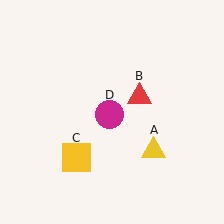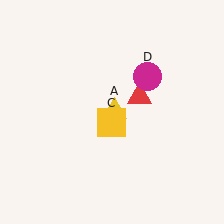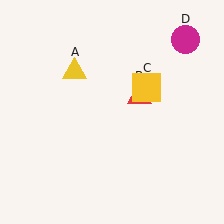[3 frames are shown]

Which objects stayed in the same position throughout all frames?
Red triangle (object B) remained stationary.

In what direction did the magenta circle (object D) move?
The magenta circle (object D) moved up and to the right.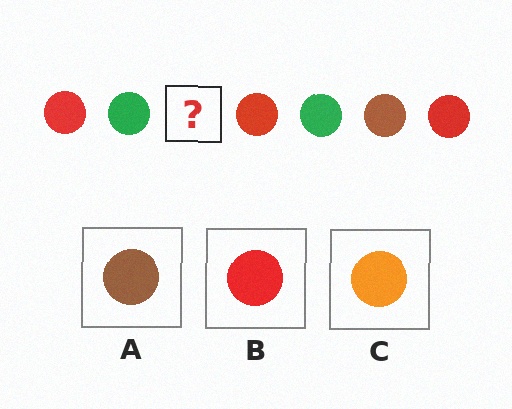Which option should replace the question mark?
Option A.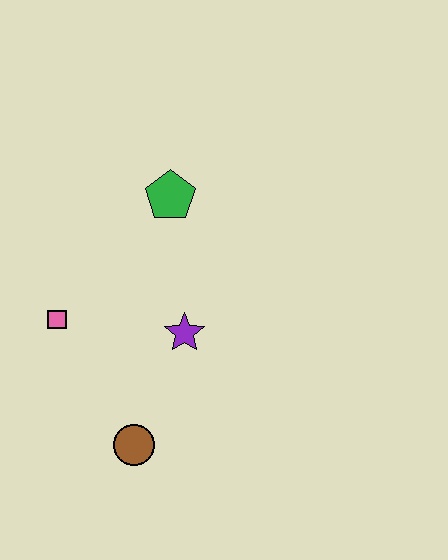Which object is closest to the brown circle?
The purple star is closest to the brown circle.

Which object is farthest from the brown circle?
The green pentagon is farthest from the brown circle.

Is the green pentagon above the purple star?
Yes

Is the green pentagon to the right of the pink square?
Yes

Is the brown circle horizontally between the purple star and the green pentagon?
No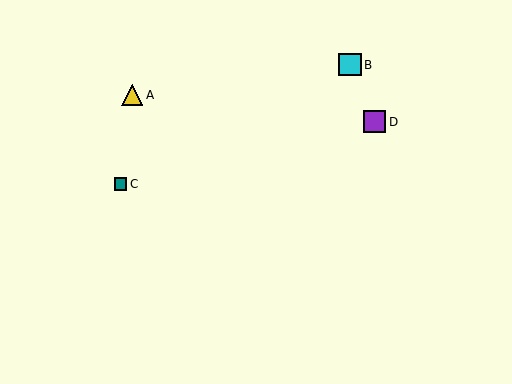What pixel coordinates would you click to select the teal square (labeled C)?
Click at (120, 184) to select the teal square C.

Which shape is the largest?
The cyan square (labeled B) is the largest.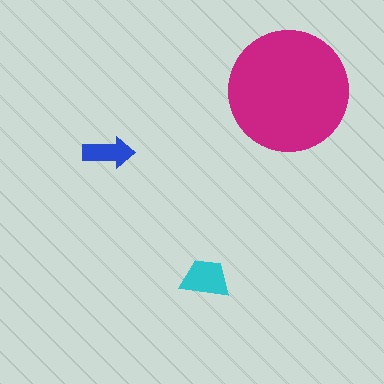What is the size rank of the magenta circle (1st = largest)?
1st.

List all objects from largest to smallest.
The magenta circle, the cyan trapezoid, the blue arrow.